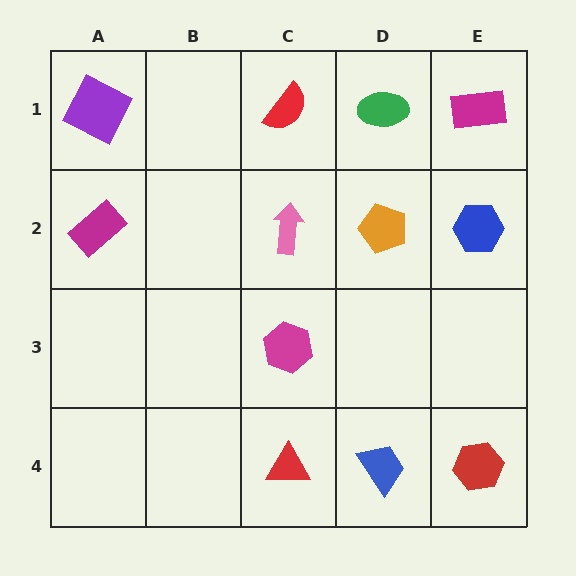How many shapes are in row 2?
4 shapes.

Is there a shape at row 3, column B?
No, that cell is empty.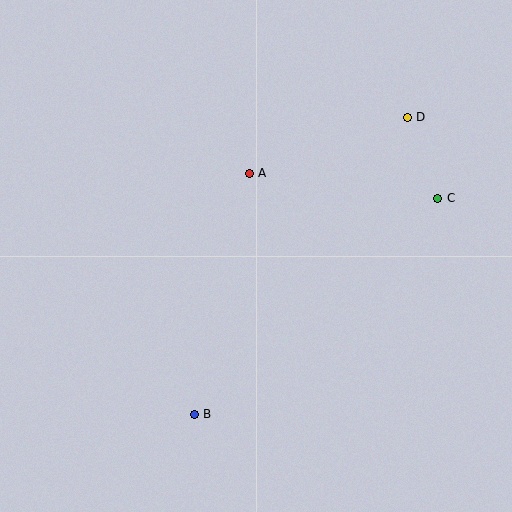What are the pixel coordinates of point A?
Point A is at (249, 173).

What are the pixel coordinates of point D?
Point D is at (407, 117).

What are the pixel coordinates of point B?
Point B is at (194, 414).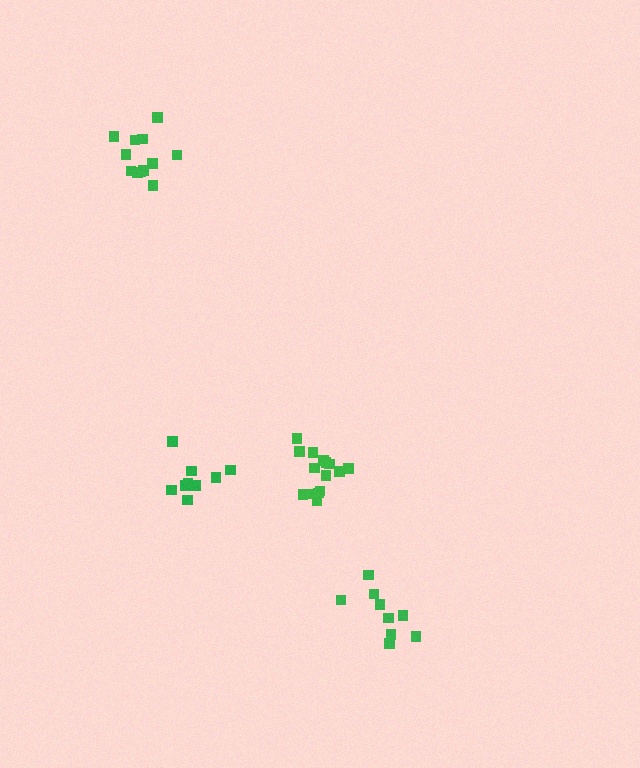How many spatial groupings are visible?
There are 4 spatial groupings.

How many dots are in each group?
Group 1: 15 dots, Group 2: 12 dots, Group 3: 9 dots, Group 4: 9 dots (45 total).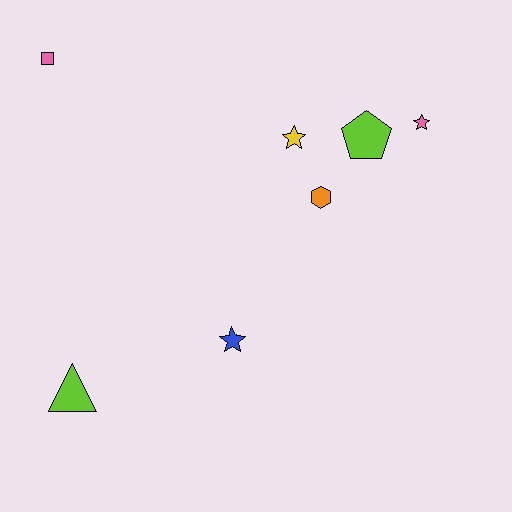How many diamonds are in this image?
There are no diamonds.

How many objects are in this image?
There are 7 objects.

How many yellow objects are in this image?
There is 1 yellow object.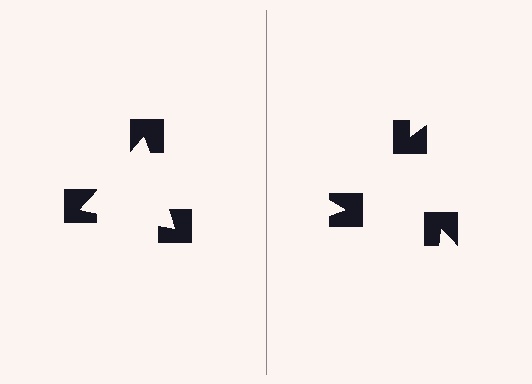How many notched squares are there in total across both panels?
6 — 3 on each side.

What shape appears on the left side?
An illusory triangle.